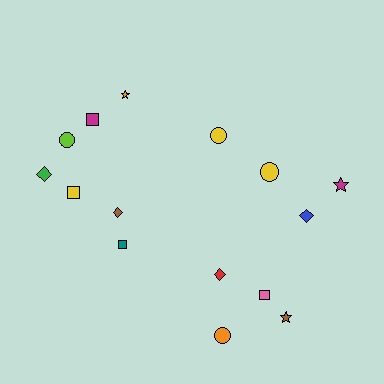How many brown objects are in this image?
There are 2 brown objects.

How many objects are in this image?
There are 15 objects.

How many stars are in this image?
There are 3 stars.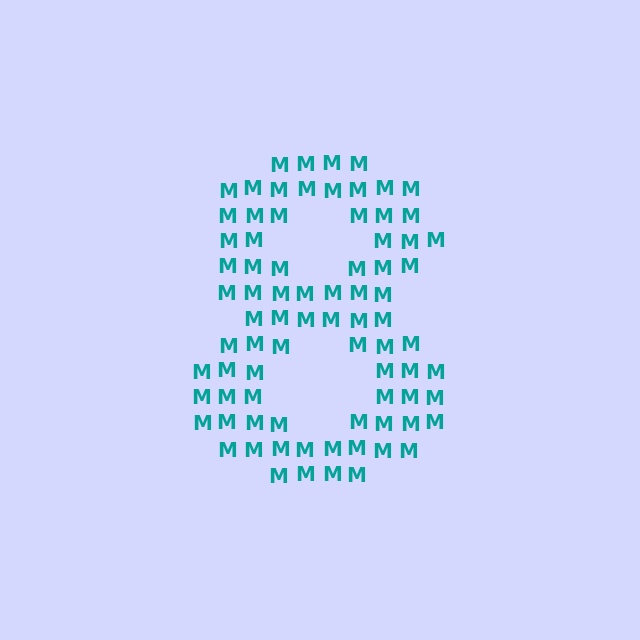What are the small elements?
The small elements are letter M's.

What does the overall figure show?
The overall figure shows the digit 8.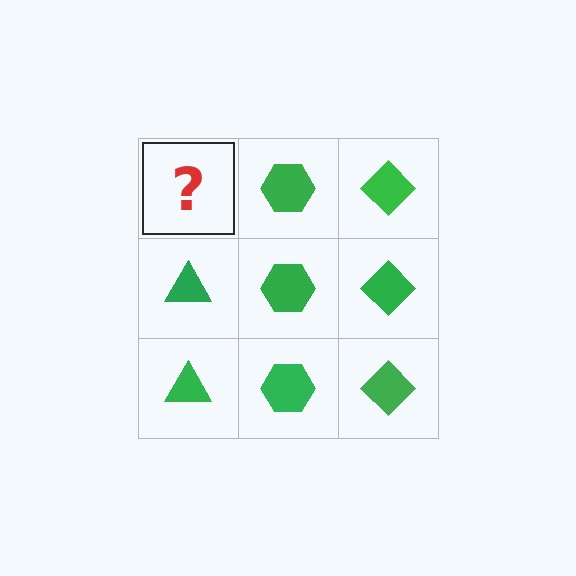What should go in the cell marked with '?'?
The missing cell should contain a green triangle.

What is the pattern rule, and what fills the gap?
The rule is that each column has a consistent shape. The gap should be filled with a green triangle.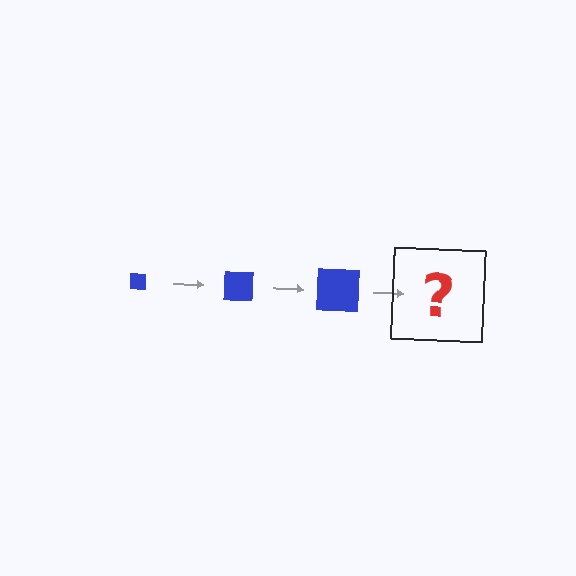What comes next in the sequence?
The next element should be a blue square, larger than the previous one.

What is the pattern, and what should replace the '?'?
The pattern is that the square gets progressively larger each step. The '?' should be a blue square, larger than the previous one.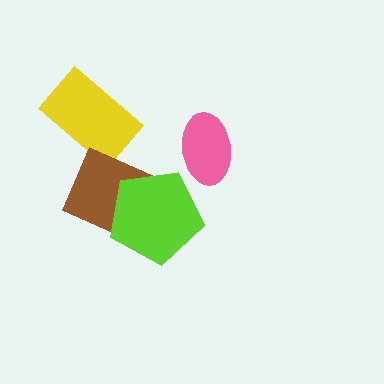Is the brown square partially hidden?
Yes, it is partially covered by another shape.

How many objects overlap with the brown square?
1 object overlaps with the brown square.